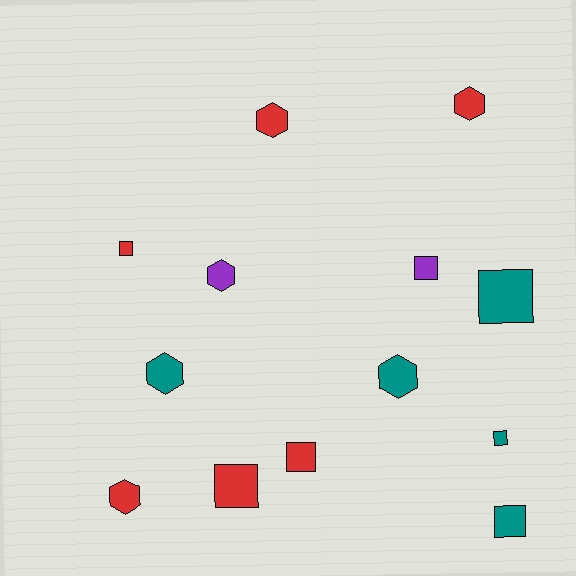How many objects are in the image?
There are 13 objects.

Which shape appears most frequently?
Square, with 7 objects.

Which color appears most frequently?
Red, with 6 objects.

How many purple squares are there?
There is 1 purple square.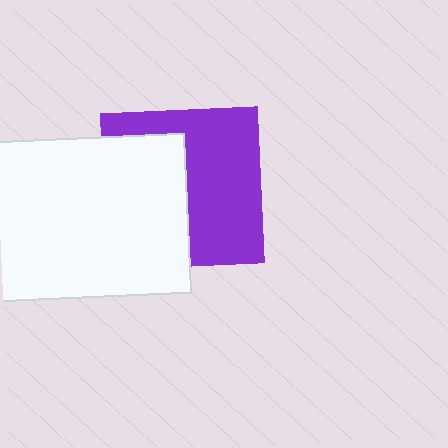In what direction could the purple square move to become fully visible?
The purple square could move right. That would shift it out from behind the white rectangle entirely.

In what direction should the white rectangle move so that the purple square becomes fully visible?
The white rectangle should move left. That is the shortest direction to clear the overlap and leave the purple square fully visible.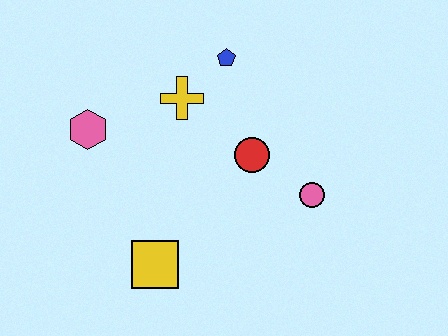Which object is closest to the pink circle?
The red circle is closest to the pink circle.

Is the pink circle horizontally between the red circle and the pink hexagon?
No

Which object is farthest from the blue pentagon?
The yellow square is farthest from the blue pentagon.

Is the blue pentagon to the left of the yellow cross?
No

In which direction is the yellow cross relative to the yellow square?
The yellow cross is above the yellow square.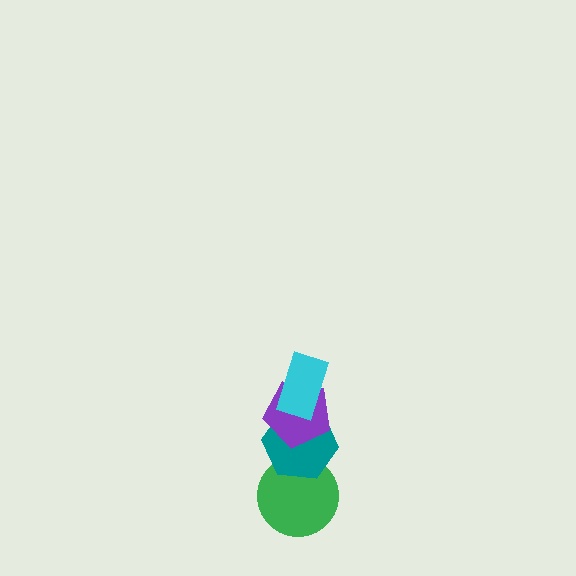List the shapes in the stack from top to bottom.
From top to bottom: the cyan rectangle, the purple pentagon, the teal hexagon, the green circle.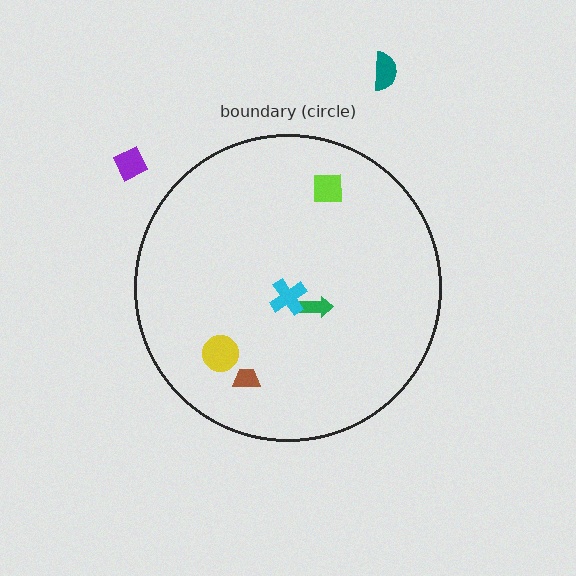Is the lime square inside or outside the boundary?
Inside.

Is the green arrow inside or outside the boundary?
Inside.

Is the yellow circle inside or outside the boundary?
Inside.